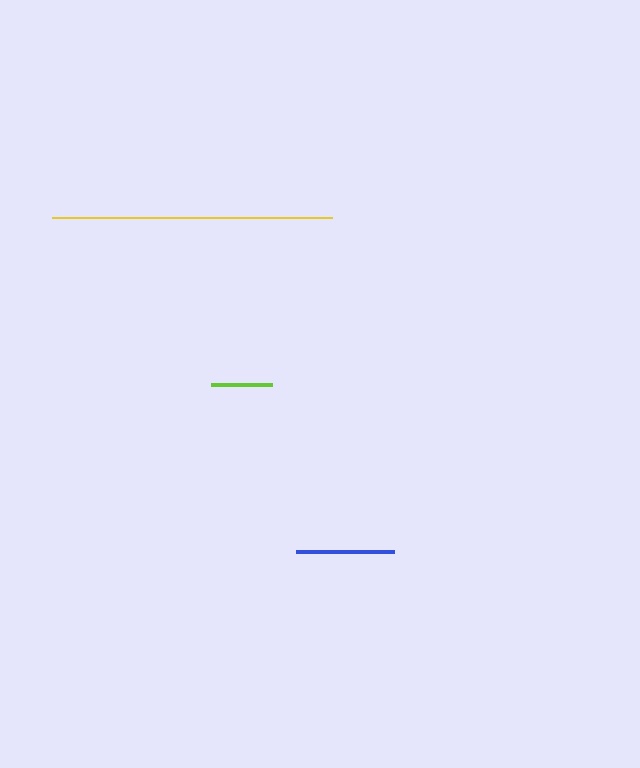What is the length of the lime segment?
The lime segment is approximately 61 pixels long.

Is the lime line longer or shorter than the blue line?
The blue line is longer than the lime line.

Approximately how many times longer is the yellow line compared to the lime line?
The yellow line is approximately 4.6 times the length of the lime line.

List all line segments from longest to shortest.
From longest to shortest: yellow, blue, lime.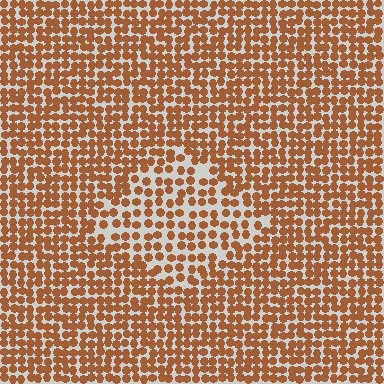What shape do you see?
I see a diamond.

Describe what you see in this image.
The image contains small brown elements arranged at two different densities. A diamond-shaped region is visible where the elements are less densely packed than the surrounding area.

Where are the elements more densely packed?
The elements are more densely packed outside the diamond boundary.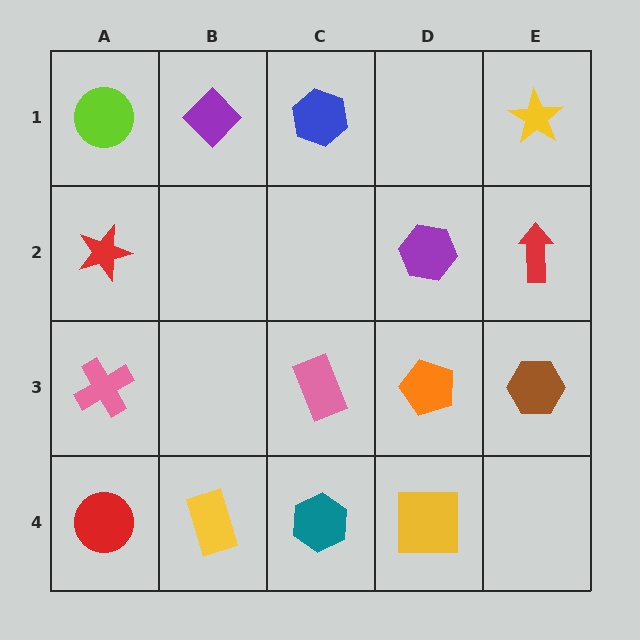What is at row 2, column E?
A red arrow.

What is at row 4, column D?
A yellow square.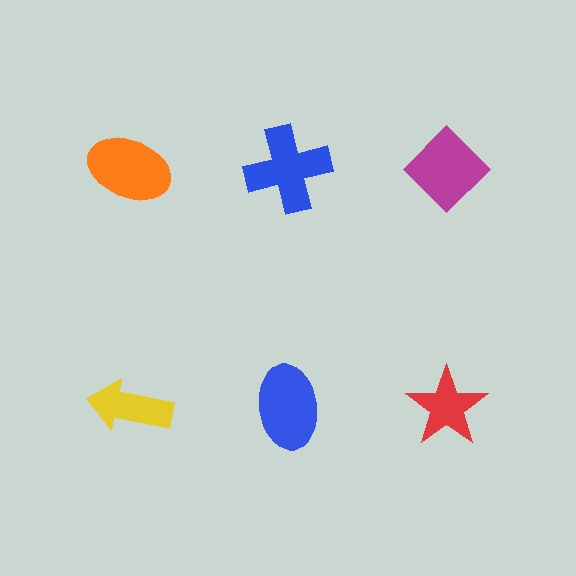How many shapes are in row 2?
3 shapes.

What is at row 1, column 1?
An orange ellipse.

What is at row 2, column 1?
A yellow arrow.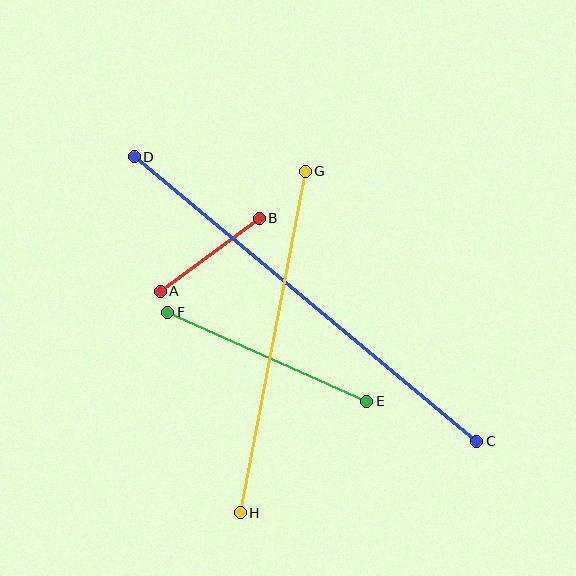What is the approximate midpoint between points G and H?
The midpoint is at approximately (273, 342) pixels.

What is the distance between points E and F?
The distance is approximately 218 pixels.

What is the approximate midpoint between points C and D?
The midpoint is at approximately (306, 299) pixels.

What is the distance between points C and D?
The distance is approximately 446 pixels.